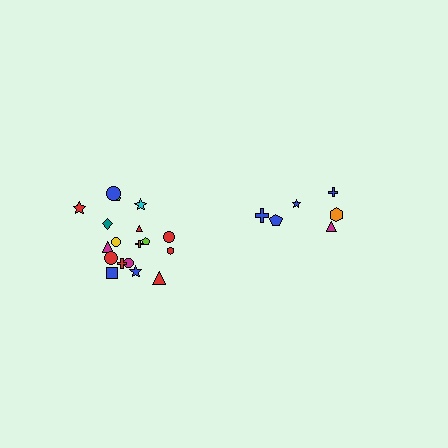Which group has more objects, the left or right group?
The left group.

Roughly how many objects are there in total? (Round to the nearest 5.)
Roughly 25 objects in total.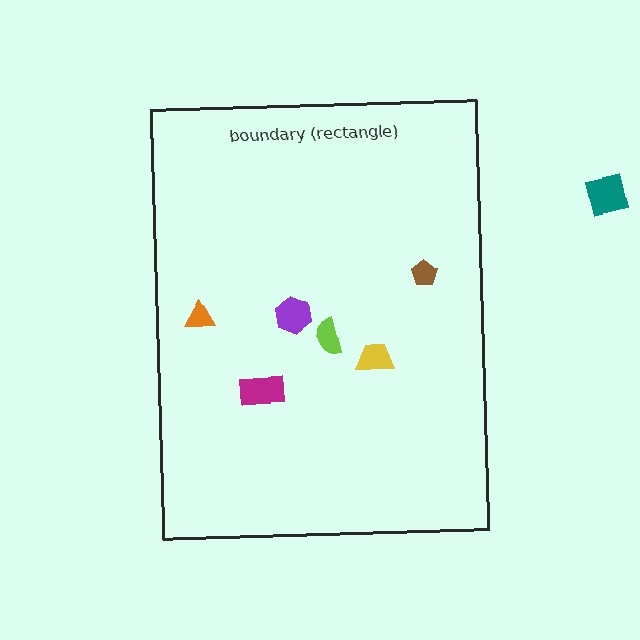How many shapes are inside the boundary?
6 inside, 1 outside.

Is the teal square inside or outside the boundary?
Outside.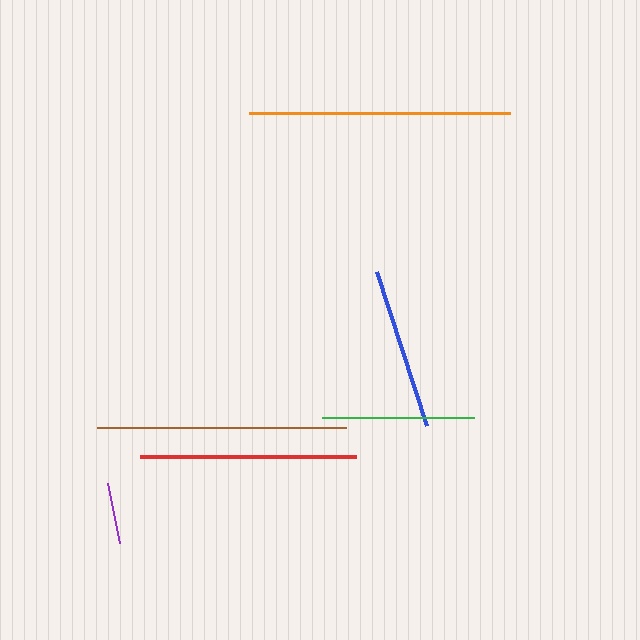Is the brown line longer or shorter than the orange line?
The orange line is longer than the brown line.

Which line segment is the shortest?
The purple line is the shortest at approximately 61 pixels.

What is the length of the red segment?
The red segment is approximately 216 pixels long.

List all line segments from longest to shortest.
From longest to shortest: orange, brown, red, blue, green, purple.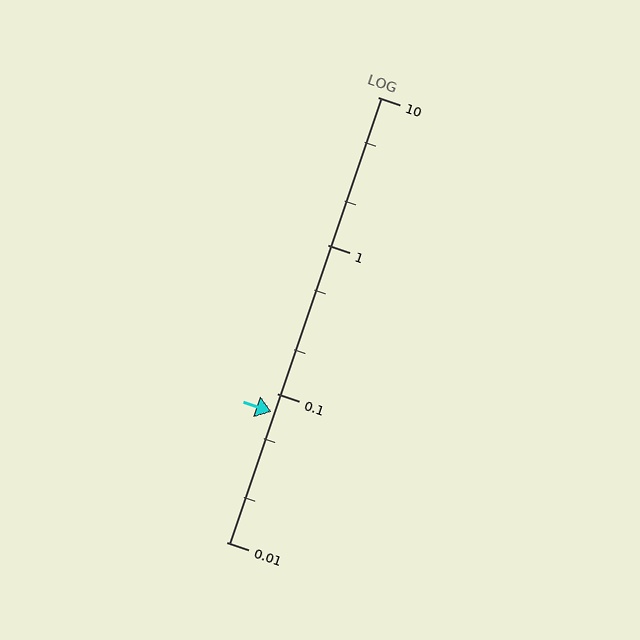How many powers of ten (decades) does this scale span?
The scale spans 3 decades, from 0.01 to 10.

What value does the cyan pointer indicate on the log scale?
The pointer indicates approximately 0.075.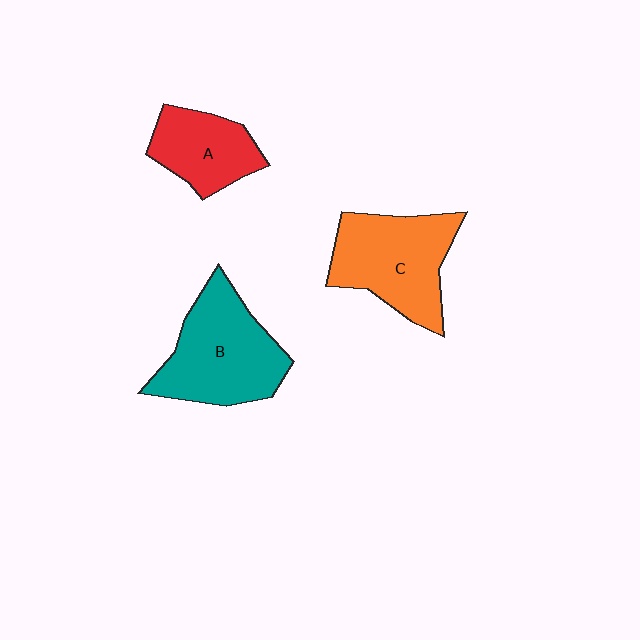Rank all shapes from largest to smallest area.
From largest to smallest: B (teal), C (orange), A (red).